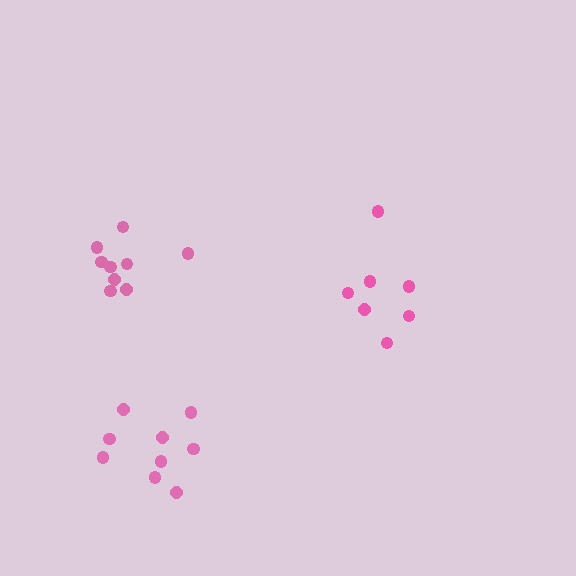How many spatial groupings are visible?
There are 3 spatial groupings.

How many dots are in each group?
Group 1: 9 dots, Group 2: 7 dots, Group 3: 9 dots (25 total).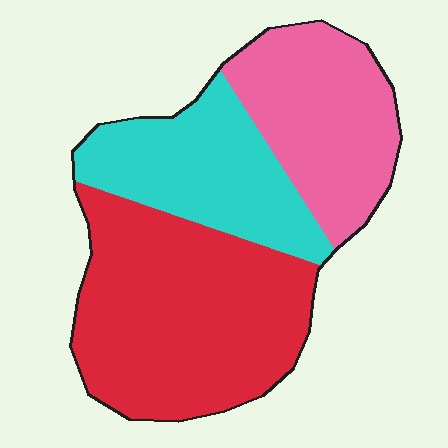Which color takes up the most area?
Red, at roughly 45%.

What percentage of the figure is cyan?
Cyan takes up about one quarter (1/4) of the figure.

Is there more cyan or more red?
Red.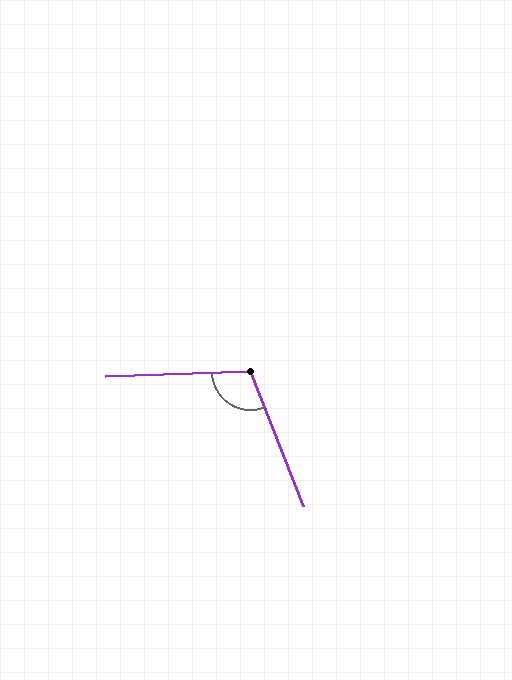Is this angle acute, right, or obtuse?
It is obtuse.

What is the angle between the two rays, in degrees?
Approximately 109 degrees.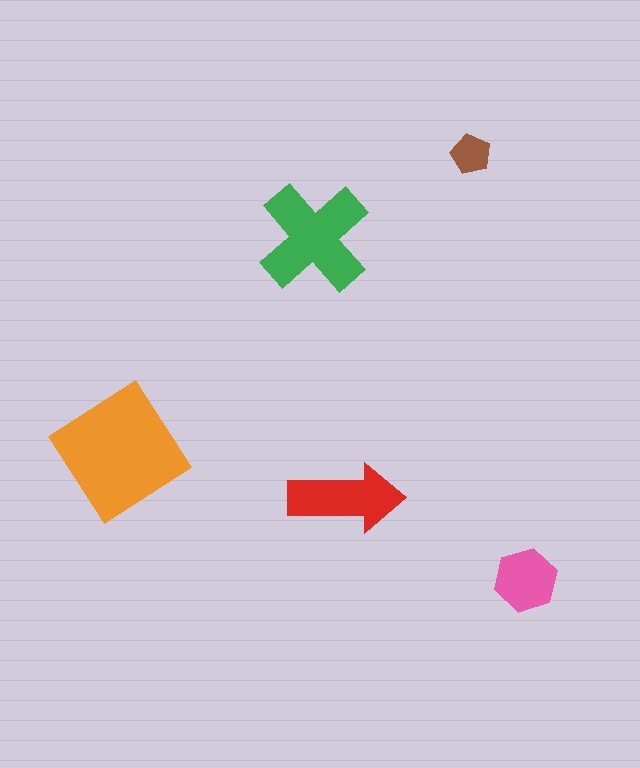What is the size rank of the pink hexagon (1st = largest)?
4th.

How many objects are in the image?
There are 5 objects in the image.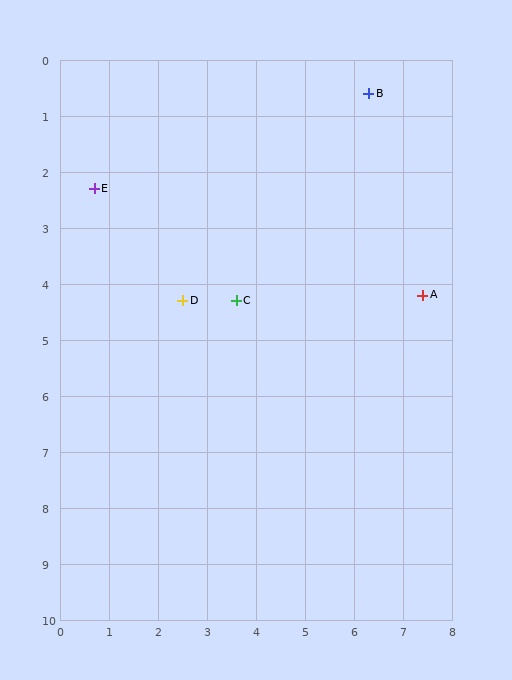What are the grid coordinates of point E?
Point E is at approximately (0.7, 2.3).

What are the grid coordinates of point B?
Point B is at approximately (6.3, 0.6).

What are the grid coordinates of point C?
Point C is at approximately (3.6, 4.3).